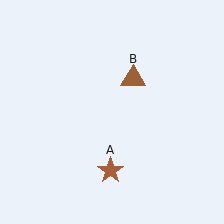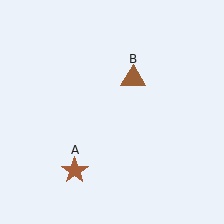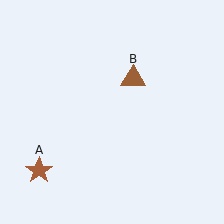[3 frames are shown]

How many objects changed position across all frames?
1 object changed position: brown star (object A).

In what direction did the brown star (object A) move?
The brown star (object A) moved left.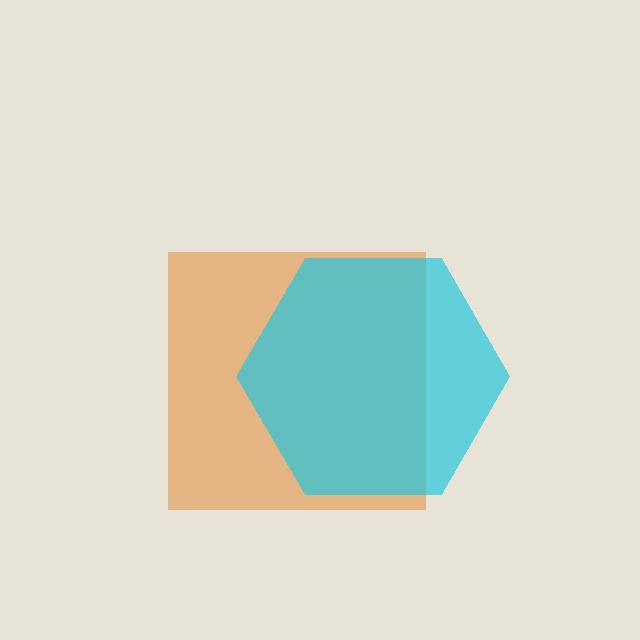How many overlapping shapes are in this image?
There are 2 overlapping shapes in the image.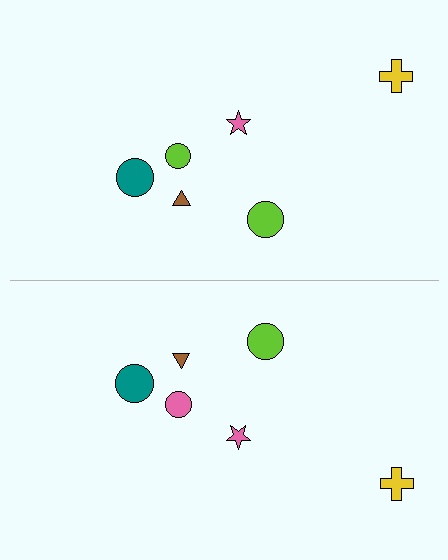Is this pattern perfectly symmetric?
No, the pattern is not perfectly symmetric. The pink circle on the bottom side breaks the symmetry — its mirror counterpart is lime.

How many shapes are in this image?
There are 12 shapes in this image.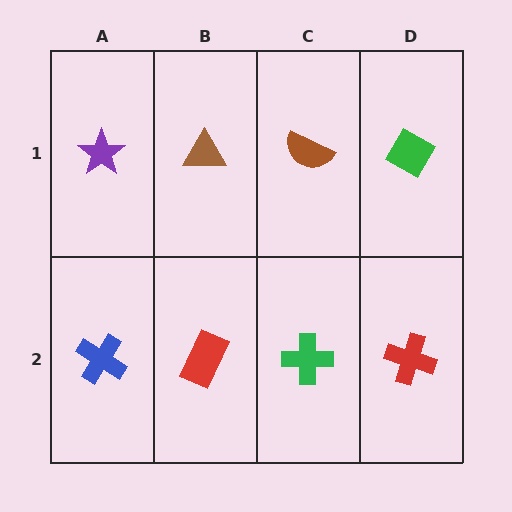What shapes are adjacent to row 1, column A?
A blue cross (row 2, column A), a brown triangle (row 1, column B).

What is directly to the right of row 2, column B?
A green cross.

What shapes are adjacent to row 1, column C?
A green cross (row 2, column C), a brown triangle (row 1, column B), a green diamond (row 1, column D).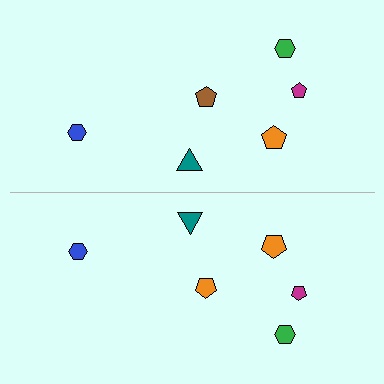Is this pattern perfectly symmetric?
No, the pattern is not perfectly symmetric. The orange pentagon on the bottom side breaks the symmetry — its mirror counterpart is brown.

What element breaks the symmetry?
The orange pentagon on the bottom side breaks the symmetry — its mirror counterpart is brown.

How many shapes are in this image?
There are 12 shapes in this image.